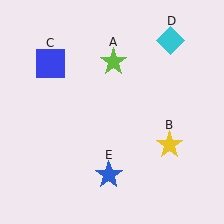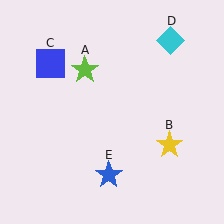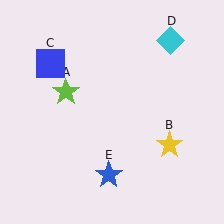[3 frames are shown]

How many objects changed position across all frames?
1 object changed position: lime star (object A).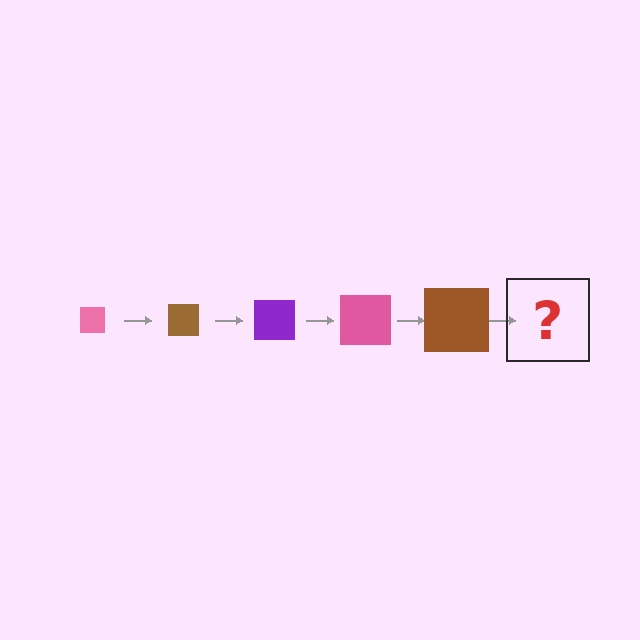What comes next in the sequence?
The next element should be a purple square, larger than the previous one.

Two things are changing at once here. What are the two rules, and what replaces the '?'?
The two rules are that the square grows larger each step and the color cycles through pink, brown, and purple. The '?' should be a purple square, larger than the previous one.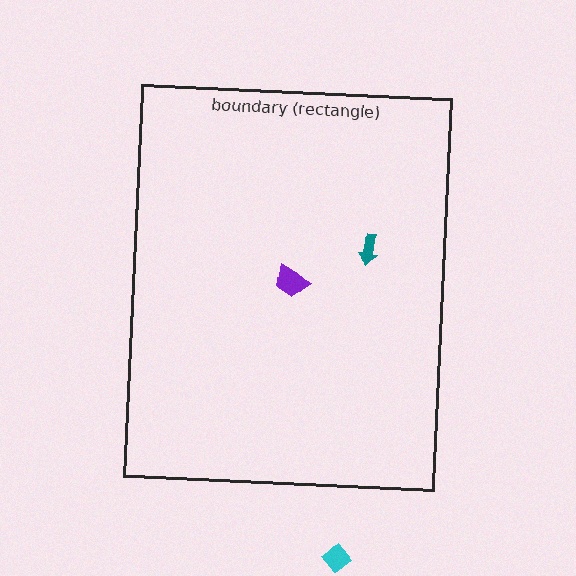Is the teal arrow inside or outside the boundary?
Inside.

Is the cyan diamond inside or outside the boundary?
Outside.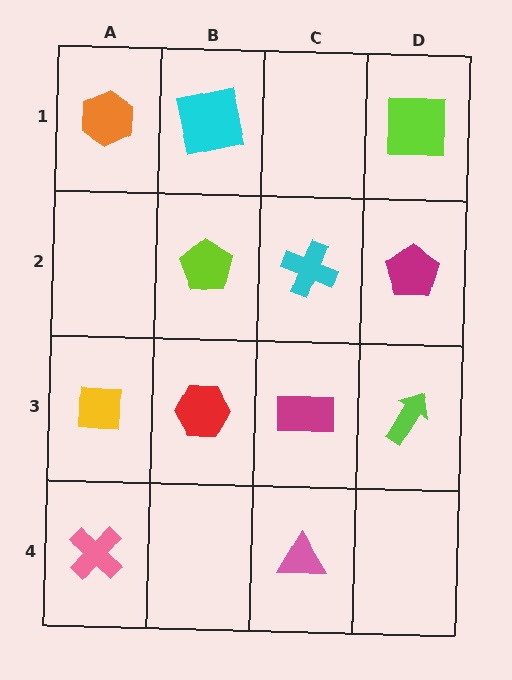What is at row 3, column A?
A yellow square.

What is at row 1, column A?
An orange hexagon.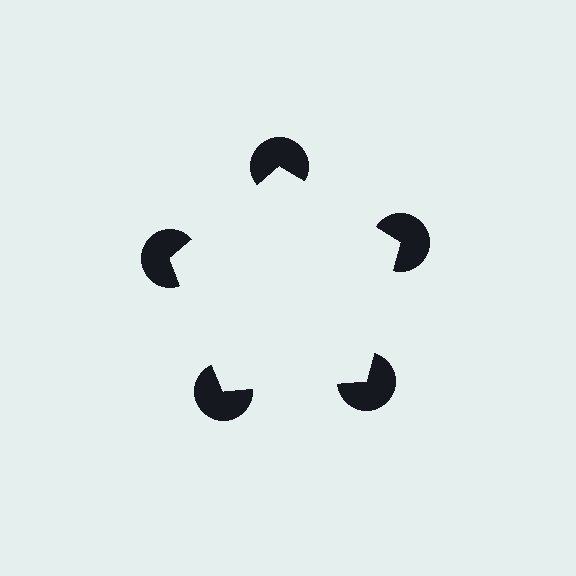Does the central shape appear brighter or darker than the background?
It typically appears slightly brighter than the background, even though no actual brightness change is drawn.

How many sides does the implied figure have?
5 sides.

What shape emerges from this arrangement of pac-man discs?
An illusory pentagon — its edges are inferred from the aligned wedge cuts in the pac-man discs, not physically drawn.